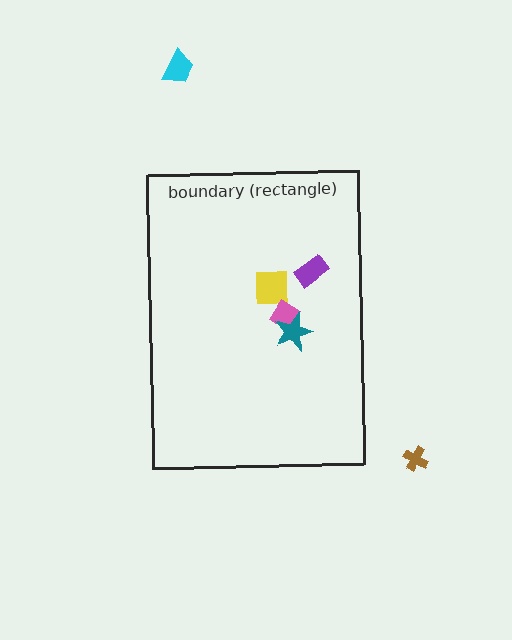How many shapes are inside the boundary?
4 inside, 2 outside.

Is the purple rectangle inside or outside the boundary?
Inside.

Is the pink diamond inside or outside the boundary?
Inside.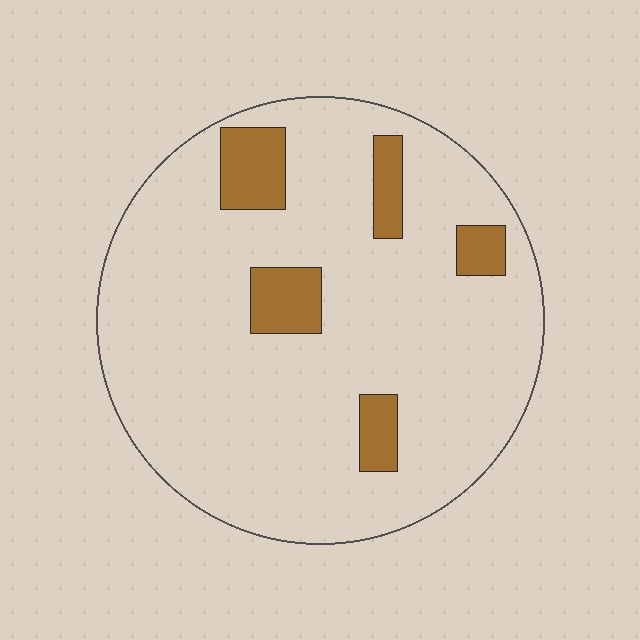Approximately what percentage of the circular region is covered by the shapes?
Approximately 10%.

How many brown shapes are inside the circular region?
5.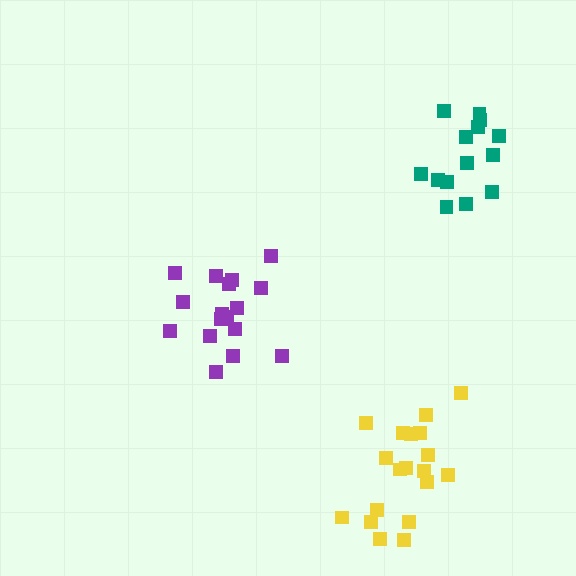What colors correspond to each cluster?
The clusters are colored: yellow, purple, teal.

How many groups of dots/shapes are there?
There are 3 groups.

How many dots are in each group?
Group 1: 19 dots, Group 2: 18 dots, Group 3: 14 dots (51 total).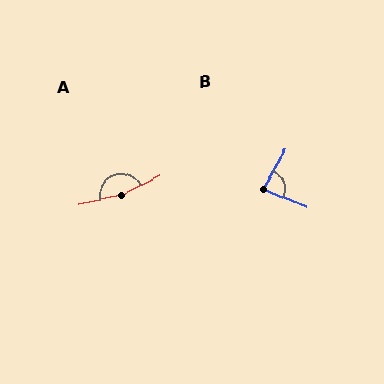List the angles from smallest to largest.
B (83°), A (166°).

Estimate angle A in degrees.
Approximately 166 degrees.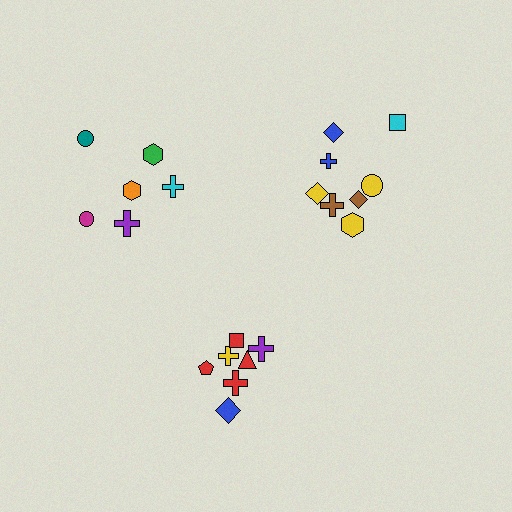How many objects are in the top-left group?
There are 6 objects.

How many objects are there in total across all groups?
There are 21 objects.